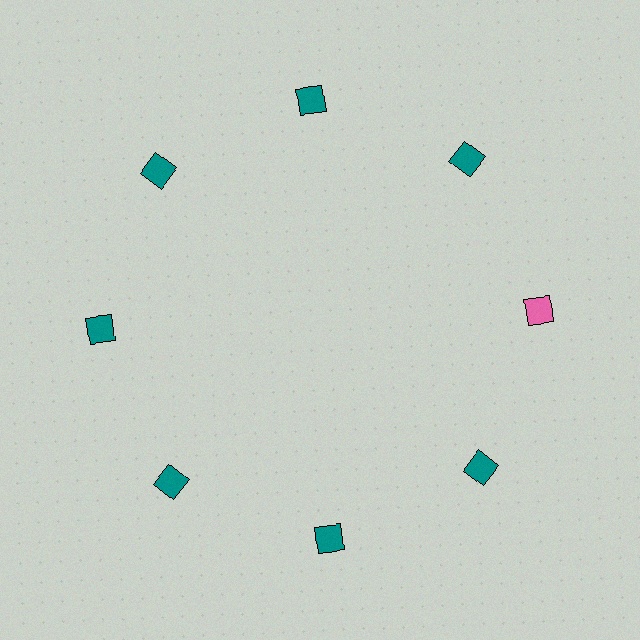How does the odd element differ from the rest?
It has a different color: pink instead of teal.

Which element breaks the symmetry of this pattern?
The pink square at roughly the 3 o'clock position breaks the symmetry. All other shapes are teal squares.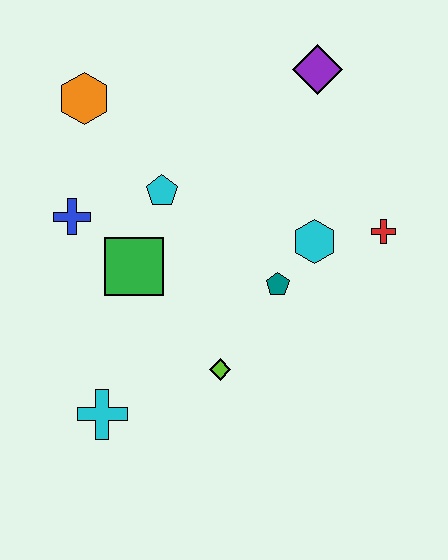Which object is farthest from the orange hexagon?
The red cross is farthest from the orange hexagon.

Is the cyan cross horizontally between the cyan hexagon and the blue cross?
Yes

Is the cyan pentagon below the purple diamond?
Yes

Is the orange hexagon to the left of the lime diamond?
Yes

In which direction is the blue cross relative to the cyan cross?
The blue cross is above the cyan cross.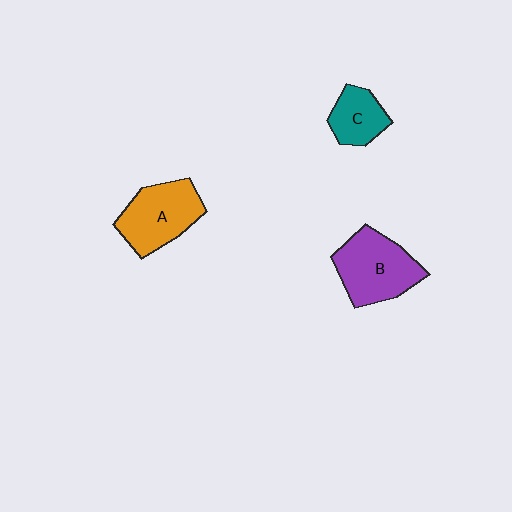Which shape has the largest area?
Shape B (purple).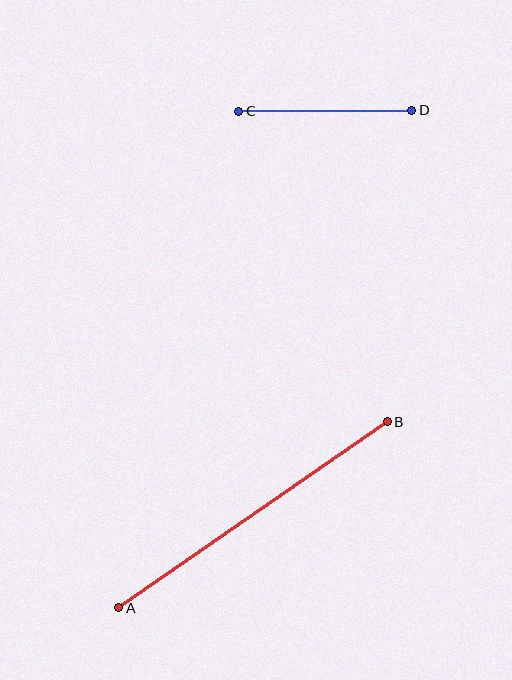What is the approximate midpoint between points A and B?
The midpoint is at approximately (253, 515) pixels.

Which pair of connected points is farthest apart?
Points A and B are farthest apart.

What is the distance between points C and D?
The distance is approximately 173 pixels.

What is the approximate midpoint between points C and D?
The midpoint is at approximately (325, 111) pixels.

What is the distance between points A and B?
The distance is approximately 327 pixels.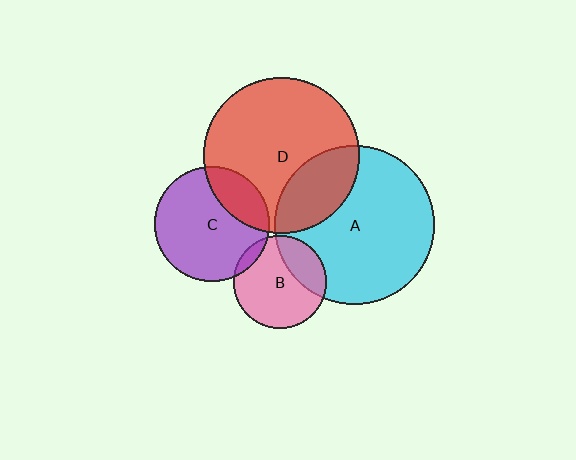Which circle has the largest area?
Circle A (cyan).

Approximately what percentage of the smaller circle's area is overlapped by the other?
Approximately 25%.